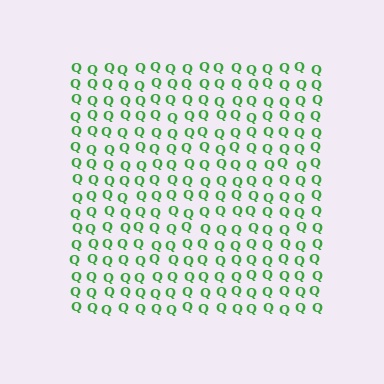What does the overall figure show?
The overall figure shows a square.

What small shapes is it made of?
It is made of small letter Q's.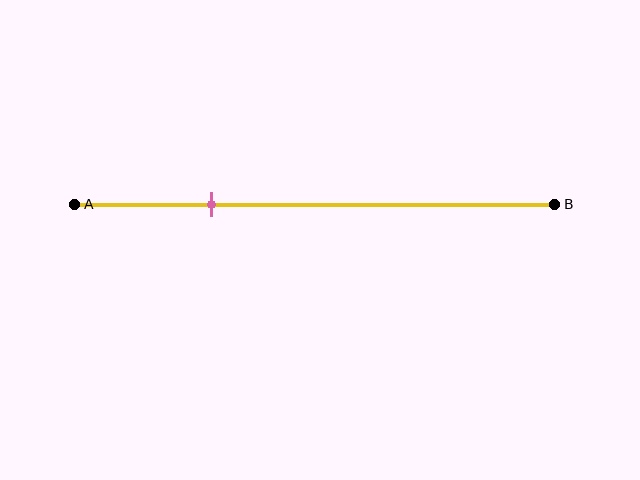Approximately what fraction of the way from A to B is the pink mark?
The pink mark is approximately 30% of the way from A to B.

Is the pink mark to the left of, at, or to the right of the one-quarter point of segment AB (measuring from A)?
The pink mark is to the right of the one-quarter point of segment AB.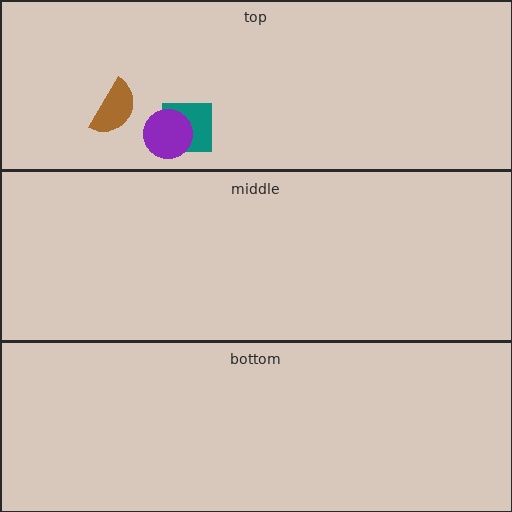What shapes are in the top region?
The teal square, the purple circle, the brown semicircle.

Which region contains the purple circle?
The top region.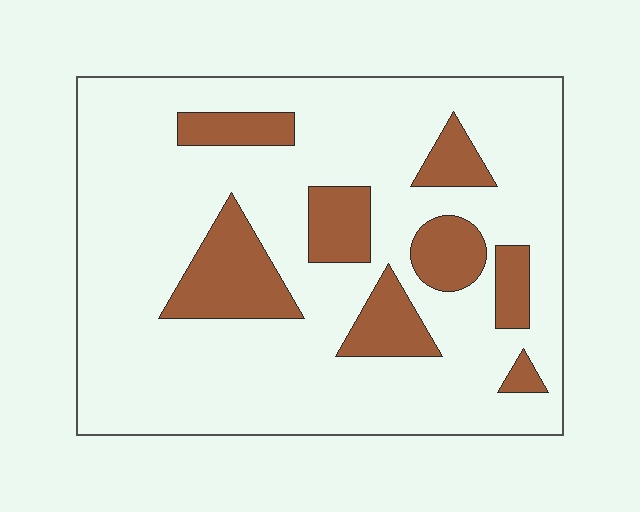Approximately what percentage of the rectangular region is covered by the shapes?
Approximately 20%.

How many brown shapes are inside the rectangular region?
8.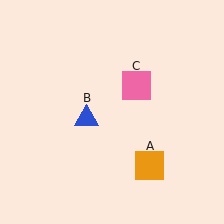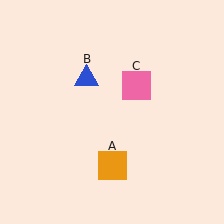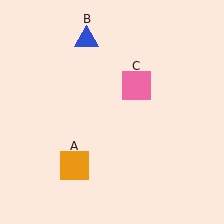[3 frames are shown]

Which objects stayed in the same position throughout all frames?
Pink square (object C) remained stationary.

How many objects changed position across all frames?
2 objects changed position: orange square (object A), blue triangle (object B).